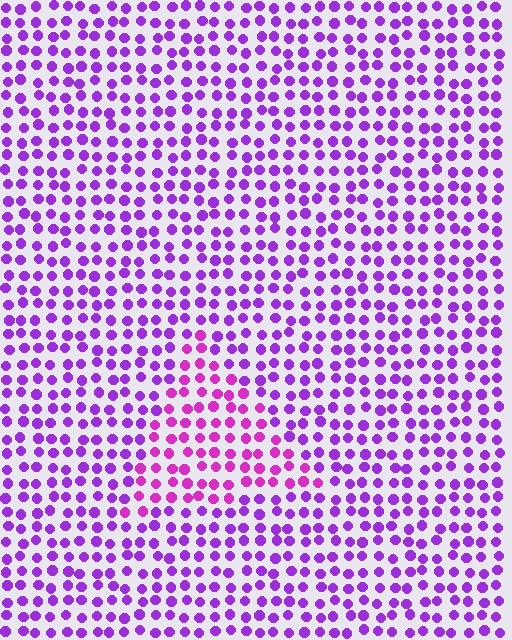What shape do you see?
I see a triangle.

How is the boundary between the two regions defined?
The boundary is defined purely by a slight shift in hue (about 28 degrees). Spacing, size, and orientation are identical on both sides.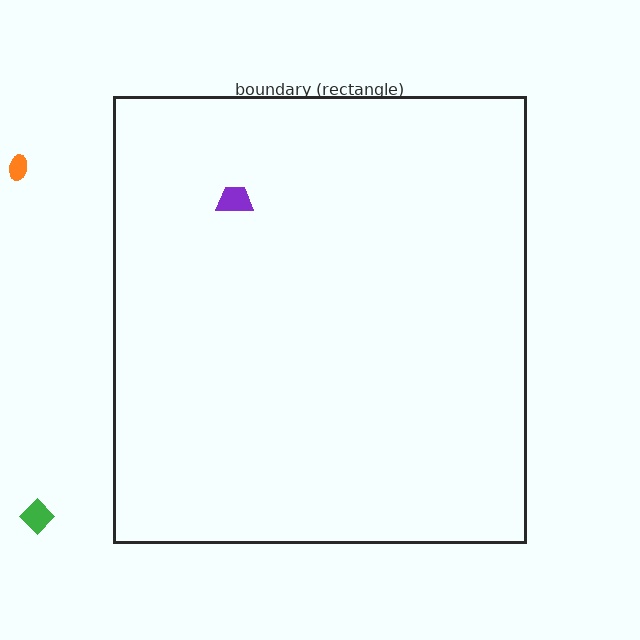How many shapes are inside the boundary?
1 inside, 2 outside.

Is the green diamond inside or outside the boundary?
Outside.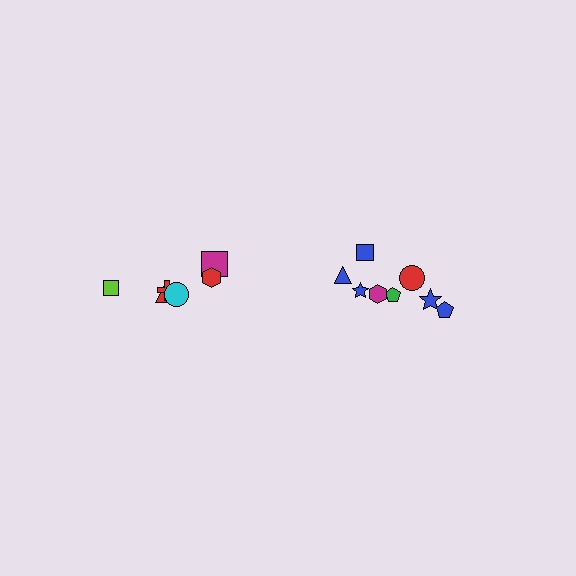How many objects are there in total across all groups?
There are 14 objects.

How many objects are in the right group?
There are 8 objects.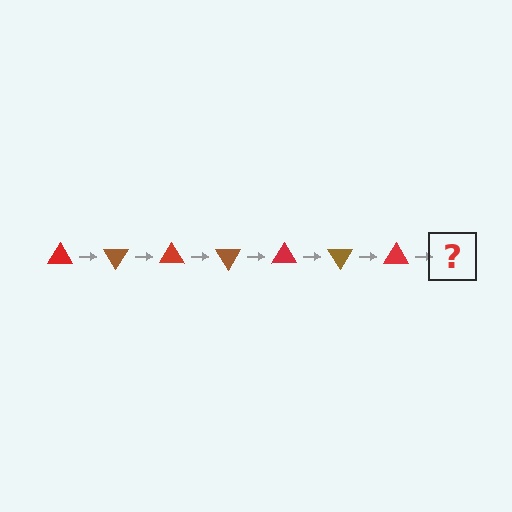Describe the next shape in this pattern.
It should be a brown triangle, rotated 420 degrees from the start.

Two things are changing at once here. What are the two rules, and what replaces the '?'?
The two rules are that it rotates 60 degrees each step and the color cycles through red and brown. The '?' should be a brown triangle, rotated 420 degrees from the start.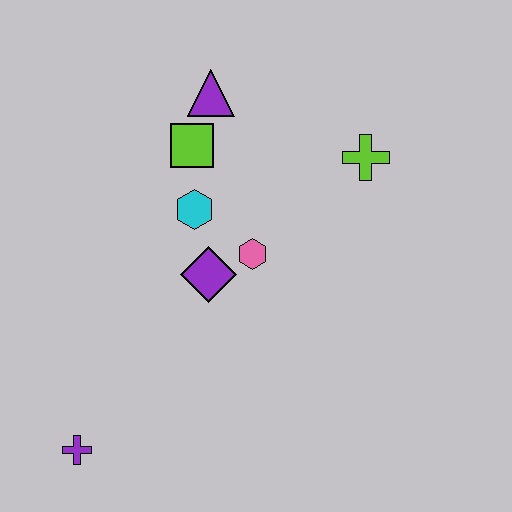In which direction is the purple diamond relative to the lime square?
The purple diamond is below the lime square.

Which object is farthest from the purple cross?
The lime cross is farthest from the purple cross.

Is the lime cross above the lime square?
No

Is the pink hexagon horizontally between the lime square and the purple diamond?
No